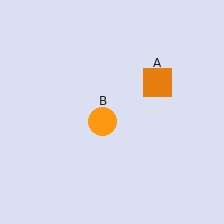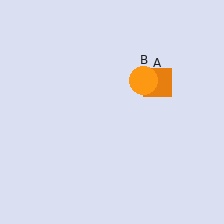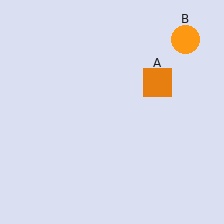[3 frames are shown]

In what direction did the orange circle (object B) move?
The orange circle (object B) moved up and to the right.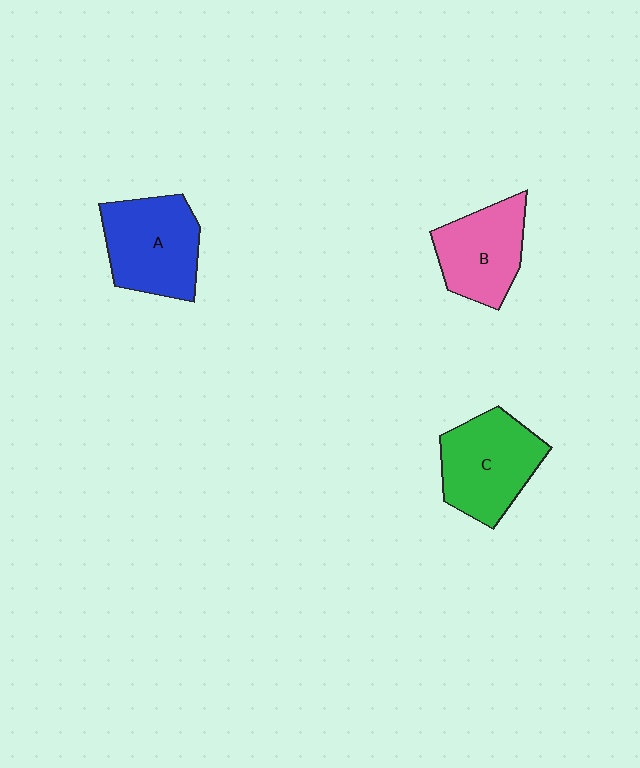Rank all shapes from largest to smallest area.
From largest to smallest: A (blue), C (green), B (pink).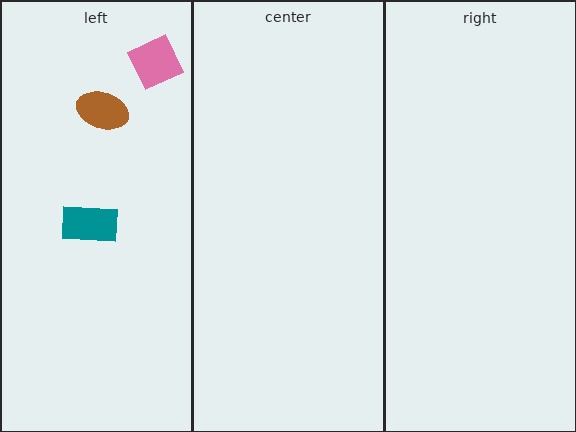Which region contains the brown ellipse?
The left region.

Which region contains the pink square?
The left region.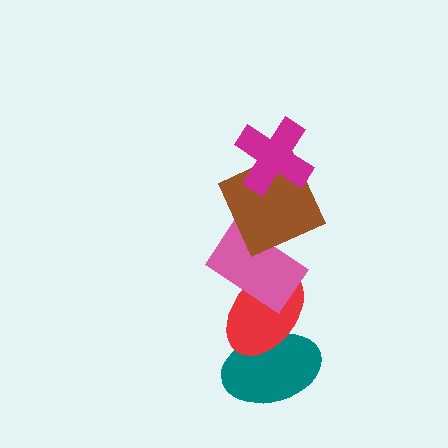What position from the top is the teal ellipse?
The teal ellipse is 5th from the top.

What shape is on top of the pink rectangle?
The brown square is on top of the pink rectangle.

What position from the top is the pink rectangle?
The pink rectangle is 3rd from the top.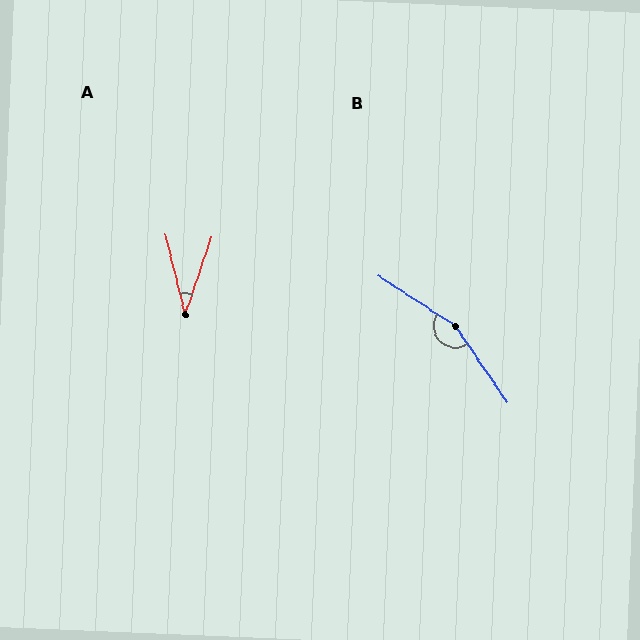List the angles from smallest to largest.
A (33°), B (157°).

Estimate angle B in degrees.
Approximately 157 degrees.